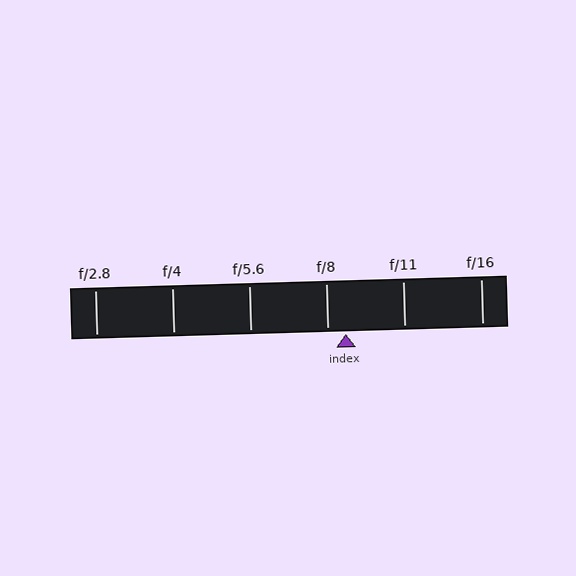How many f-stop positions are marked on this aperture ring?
There are 6 f-stop positions marked.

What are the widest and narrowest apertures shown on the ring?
The widest aperture shown is f/2.8 and the narrowest is f/16.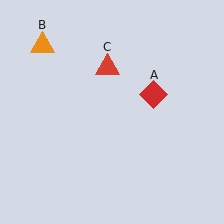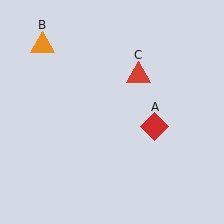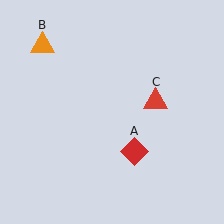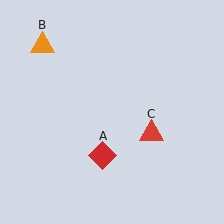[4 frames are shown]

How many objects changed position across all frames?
2 objects changed position: red diamond (object A), red triangle (object C).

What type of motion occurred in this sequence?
The red diamond (object A), red triangle (object C) rotated clockwise around the center of the scene.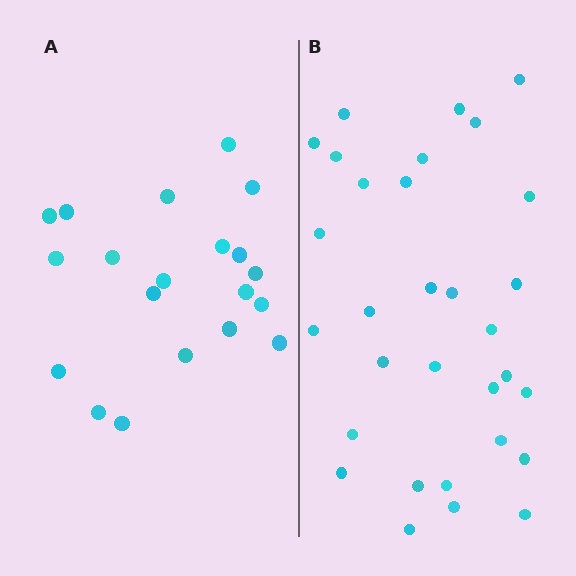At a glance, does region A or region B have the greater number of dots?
Region B (the right region) has more dots.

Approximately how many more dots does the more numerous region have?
Region B has roughly 12 or so more dots than region A.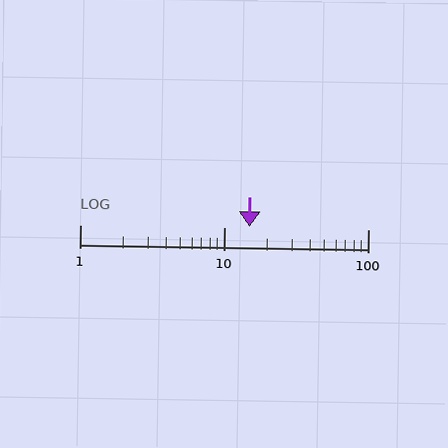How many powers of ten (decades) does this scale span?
The scale spans 2 decades, from 1 to 100.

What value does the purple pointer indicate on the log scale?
The pointer indicates approximately 15.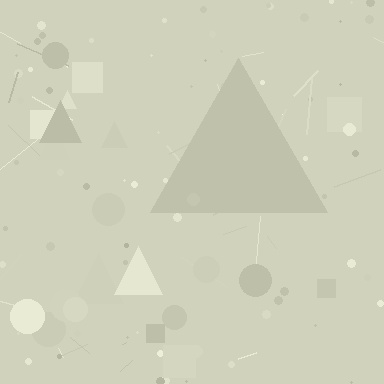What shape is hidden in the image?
A triangle is hidden in the image.